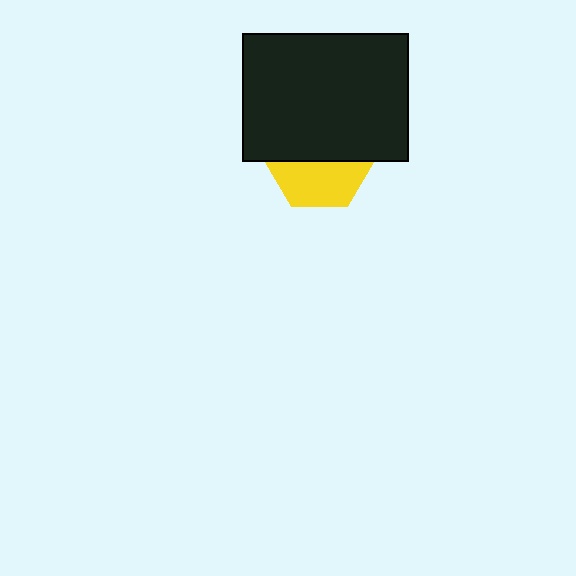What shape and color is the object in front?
The object in front is a black rectangle.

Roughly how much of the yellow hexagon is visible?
A small part of it is visible (roughly 45%).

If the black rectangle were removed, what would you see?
You would see the complete yellow hexagon.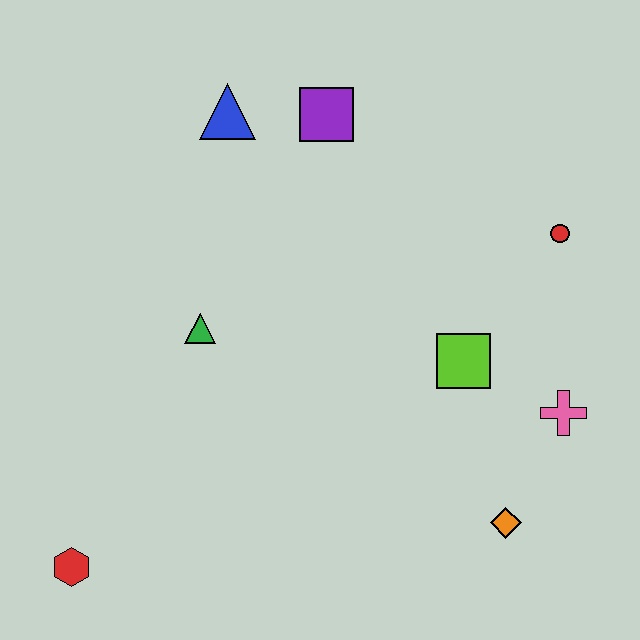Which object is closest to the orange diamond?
The pink cross is closest to the orange diamond.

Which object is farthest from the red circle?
The red hexagon is farthest from the red circle.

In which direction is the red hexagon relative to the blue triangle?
The red hexagon is below the blue triangle.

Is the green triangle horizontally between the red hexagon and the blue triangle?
Yes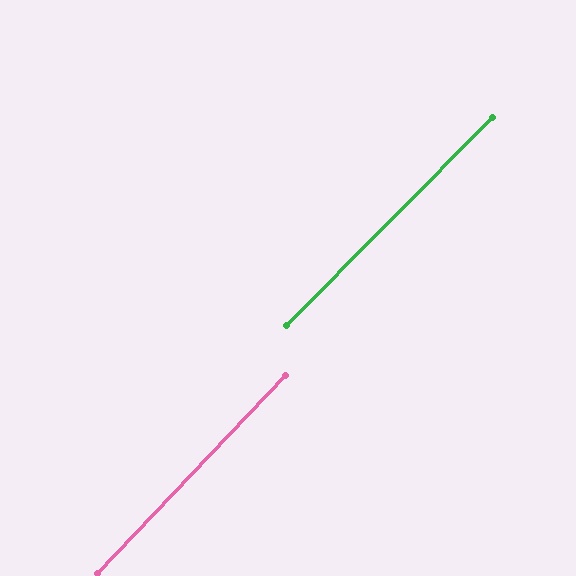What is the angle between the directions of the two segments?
Approximately 1 degree.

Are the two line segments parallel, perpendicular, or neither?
Parallel — their directions differ by only 1.0°.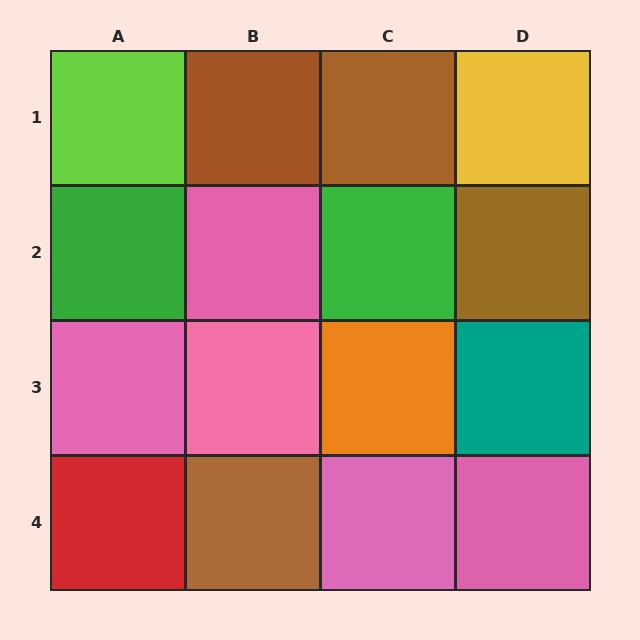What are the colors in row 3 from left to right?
Pink, pink, orange, teal.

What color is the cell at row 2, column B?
Pink.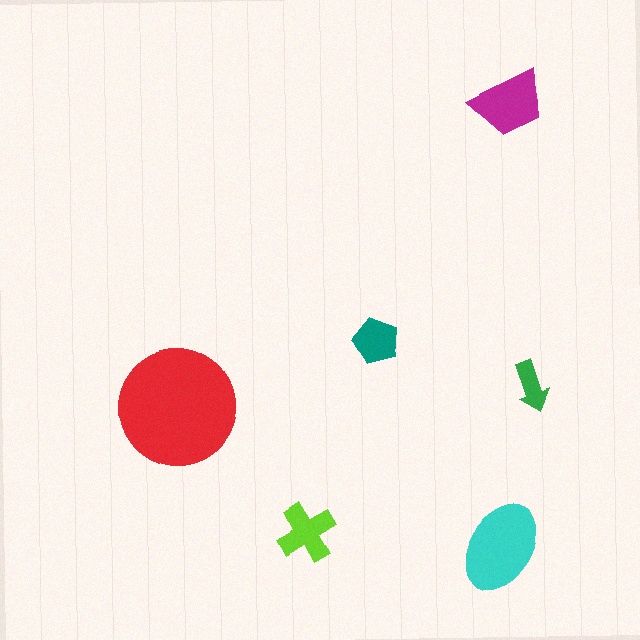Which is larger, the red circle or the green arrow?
The red circle.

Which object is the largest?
The red circle.